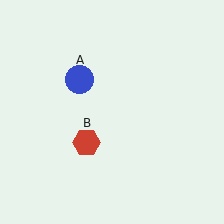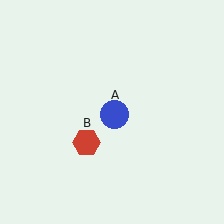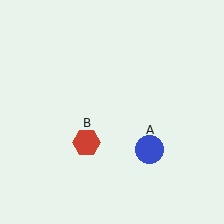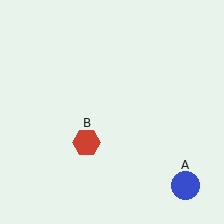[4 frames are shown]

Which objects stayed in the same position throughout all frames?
Red hexagon (object B) remained stationary.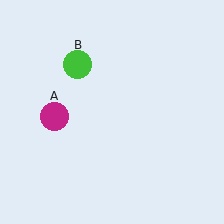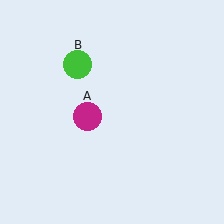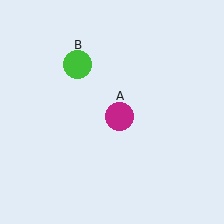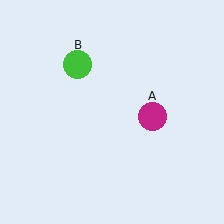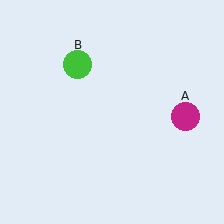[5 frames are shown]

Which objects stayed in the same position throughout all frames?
Green circle (object B) remained stationary.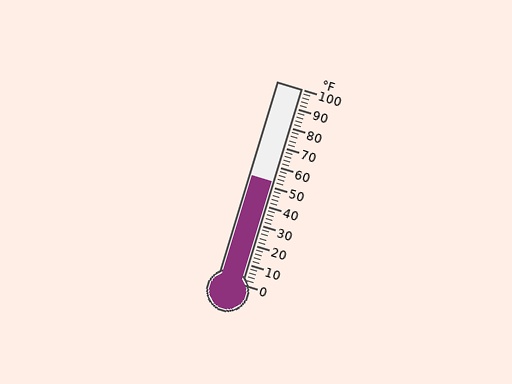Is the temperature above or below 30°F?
The temperature is above 30°F.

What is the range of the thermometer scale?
The thermometer scale ranges from 0°F to 100°F.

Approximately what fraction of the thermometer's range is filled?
The thermometer is filled to approximately 50% of its range.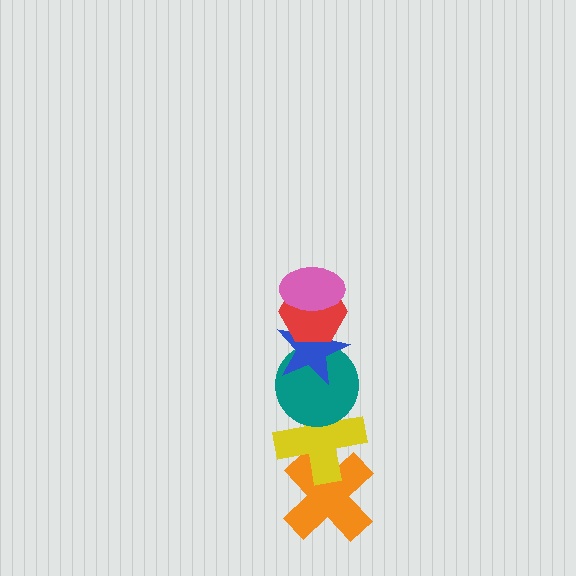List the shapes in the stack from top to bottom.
From top to bottom: the pink ellipse, the red hexagon, the blue star, the teal circle, the yellow cross, the orange cross.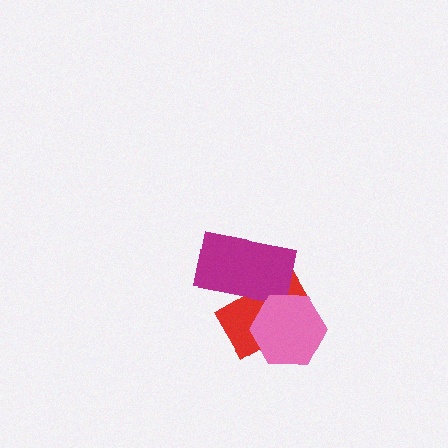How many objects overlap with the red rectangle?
2 objects overlap with the red rectangle.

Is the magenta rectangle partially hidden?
Yes, it is partially covered by another shape.